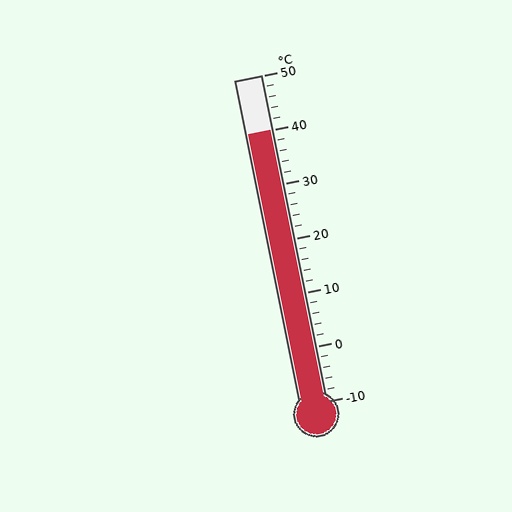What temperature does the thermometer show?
The thermometer shows approximately 40°C.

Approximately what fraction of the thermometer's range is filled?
The thermometer is filled to approximately 85% of its range.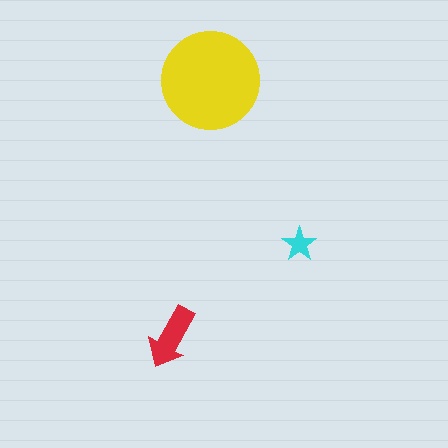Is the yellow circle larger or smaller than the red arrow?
Larger.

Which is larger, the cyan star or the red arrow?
The red arrow.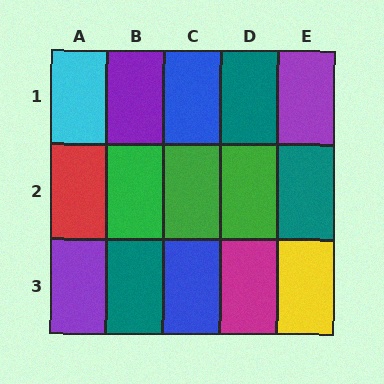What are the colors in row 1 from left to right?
Cyan, purple, blue, teal, purple.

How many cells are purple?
3 cells are purple.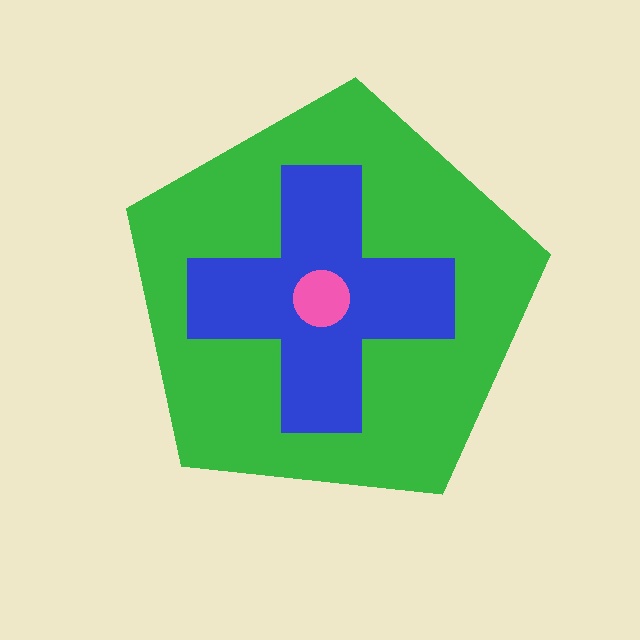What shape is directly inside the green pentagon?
The blue cross.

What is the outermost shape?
The green pentagon.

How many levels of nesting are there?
3.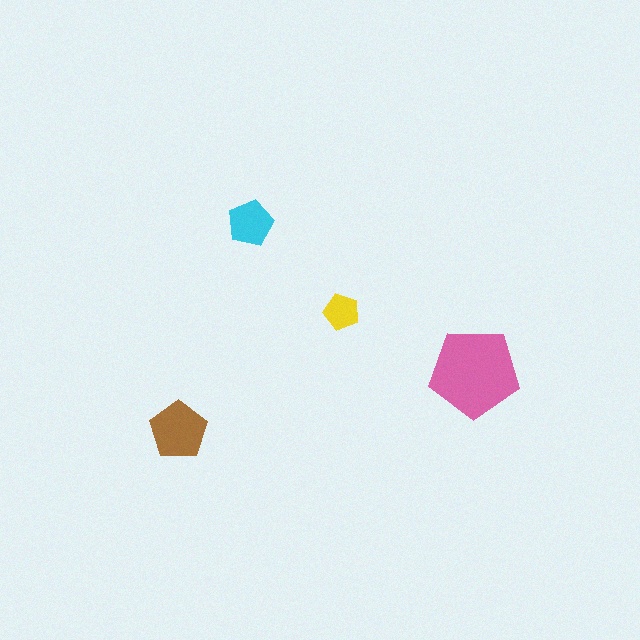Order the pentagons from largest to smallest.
the pink one, the brown one, the cyan one, the yellow one.